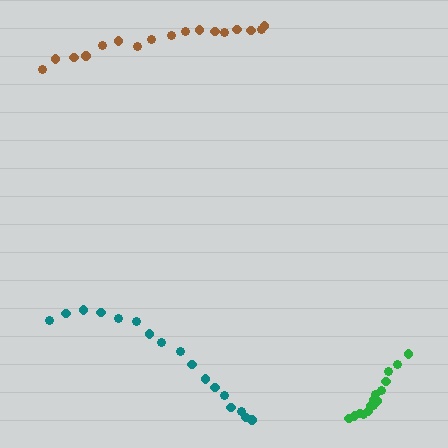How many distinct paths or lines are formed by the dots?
There are 3 distinct paths.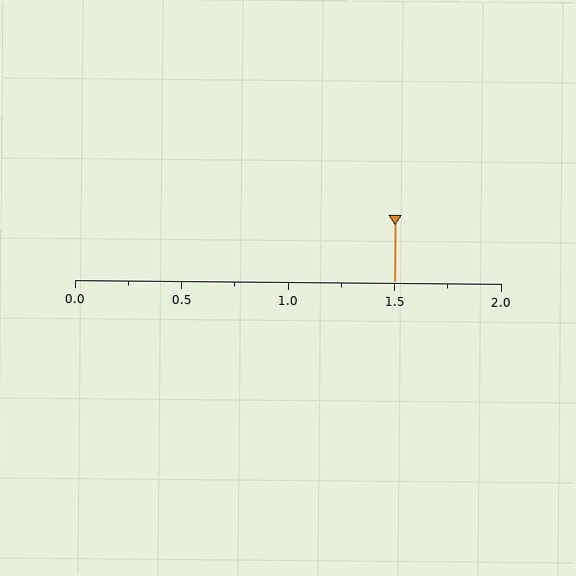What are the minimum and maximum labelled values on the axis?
The axis runs from 0.0 to 2.0.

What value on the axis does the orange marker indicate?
The marker indicates approximately 1.5.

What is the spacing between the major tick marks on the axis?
The major ticks are spaced 0.5 apart.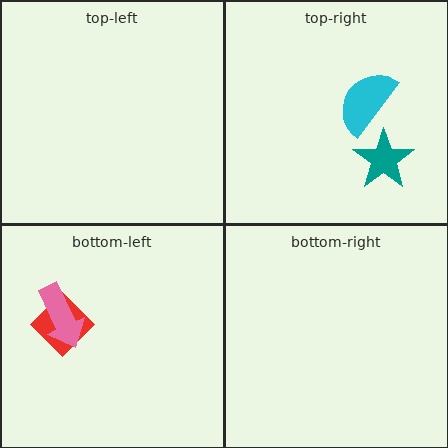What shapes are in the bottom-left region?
The red diamond, the pink arrow.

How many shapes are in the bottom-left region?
2.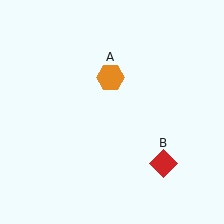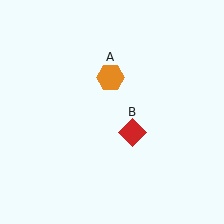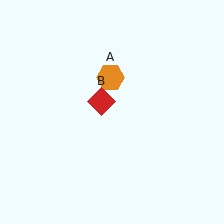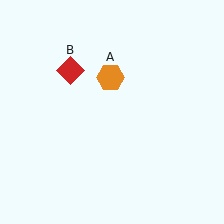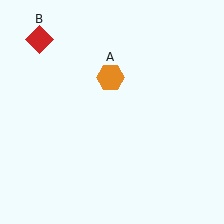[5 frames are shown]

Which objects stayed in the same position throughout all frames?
Orange hexagon (object A) remained stationary.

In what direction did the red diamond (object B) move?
The red diamond (object B) moved up and to the left.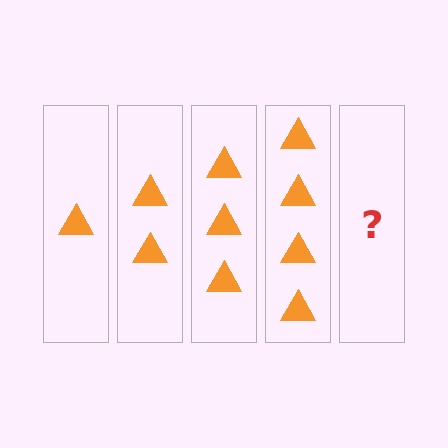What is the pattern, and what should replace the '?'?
The pattern is that each step adds one more triangle. The '?' should be 5 triangles.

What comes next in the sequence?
The next element should be 5 triangles.